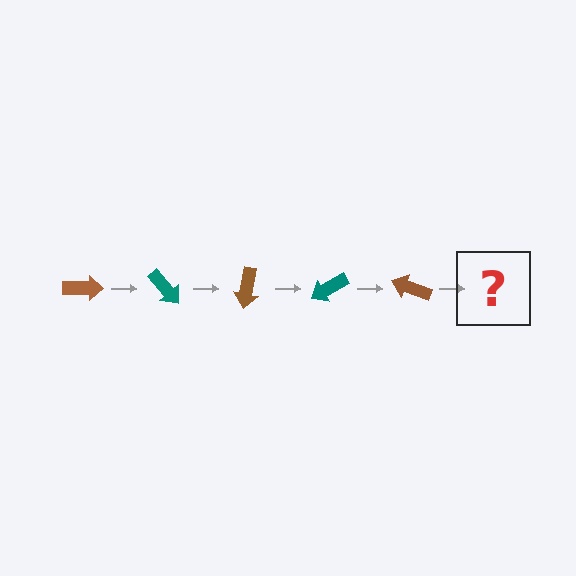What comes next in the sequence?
The next element should be a teal arrow, rotated 250 degrees from the start.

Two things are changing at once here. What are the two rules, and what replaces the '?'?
The two rules are that it rotates 50 degrees each step and the color cycles through brown and teal. The '?' should be a teal arrow, rotated 250 degrees from the start.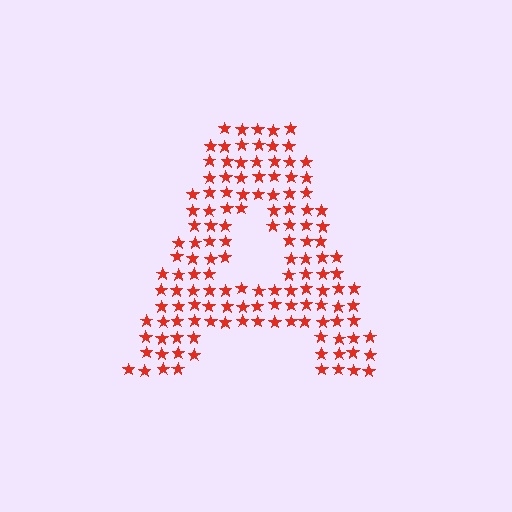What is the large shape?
The large shape is the letter A.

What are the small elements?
The small elements are stars.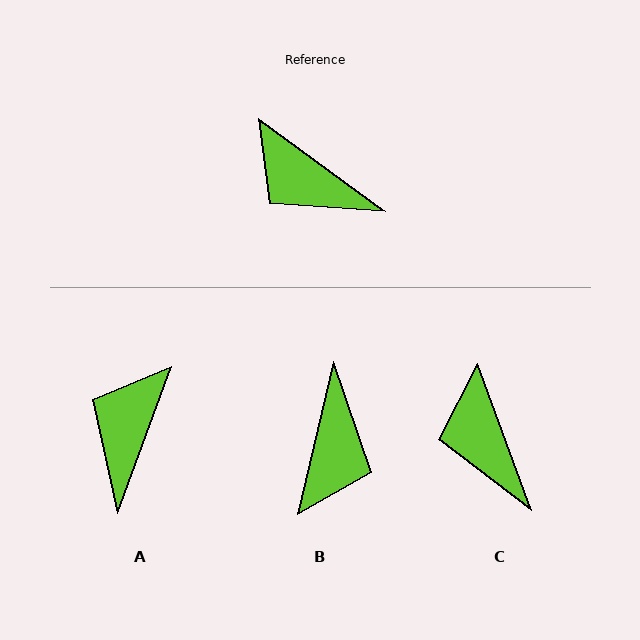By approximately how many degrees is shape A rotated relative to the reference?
Approximately 74 degrees clockwise.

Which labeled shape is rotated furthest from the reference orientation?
B, about 113 degrees away.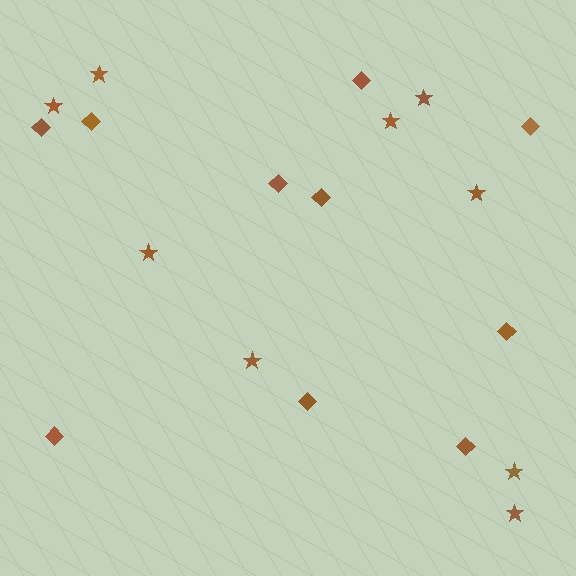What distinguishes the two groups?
There are 2 groups: one group of stars (9) and one group of diamonds (10).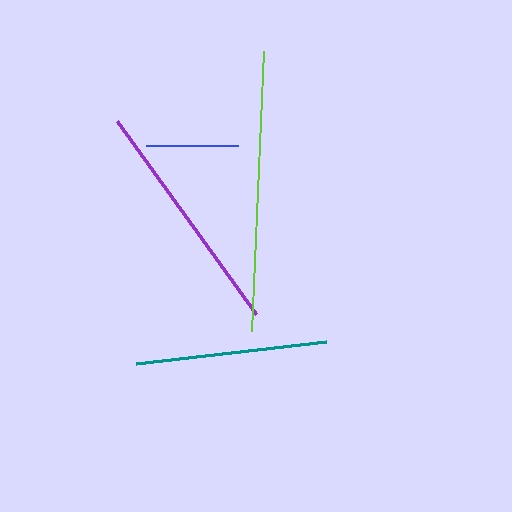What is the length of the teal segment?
The teal segment is approximately 191 pixels long.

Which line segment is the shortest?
The blue line is the shortest at approximately 92 pixels.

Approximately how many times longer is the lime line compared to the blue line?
The lime line is approximately 3.0 times the length of the blue line.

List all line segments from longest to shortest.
From longest to shortest: lime, purple, teal, blue.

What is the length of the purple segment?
The purple segment is approximately 238 pixels long.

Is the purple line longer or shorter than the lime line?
The lime line is longer than the purple line.